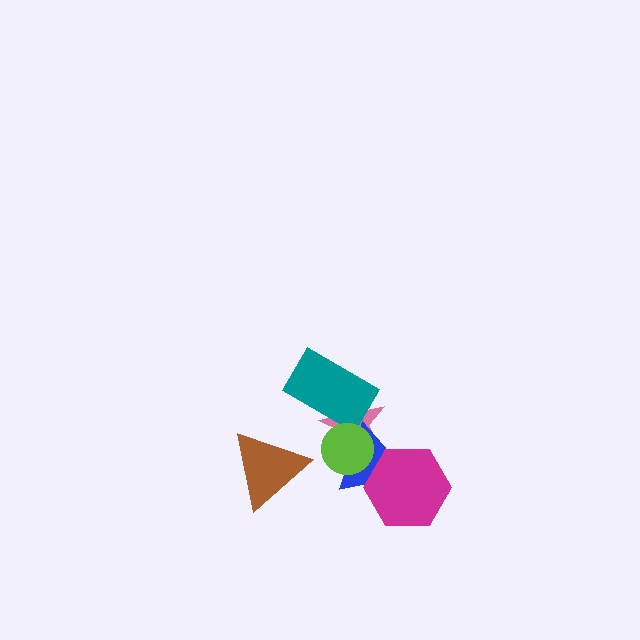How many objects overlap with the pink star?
3 objects overlap with the pink star.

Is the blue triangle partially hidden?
Yes, it is partially covered by another shape.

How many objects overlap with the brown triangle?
0 objects overlap with the brown triangle.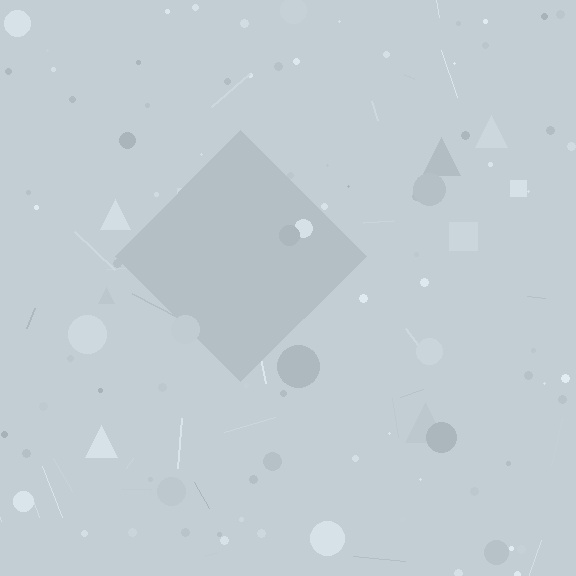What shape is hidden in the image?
A diamond is hidden in the image.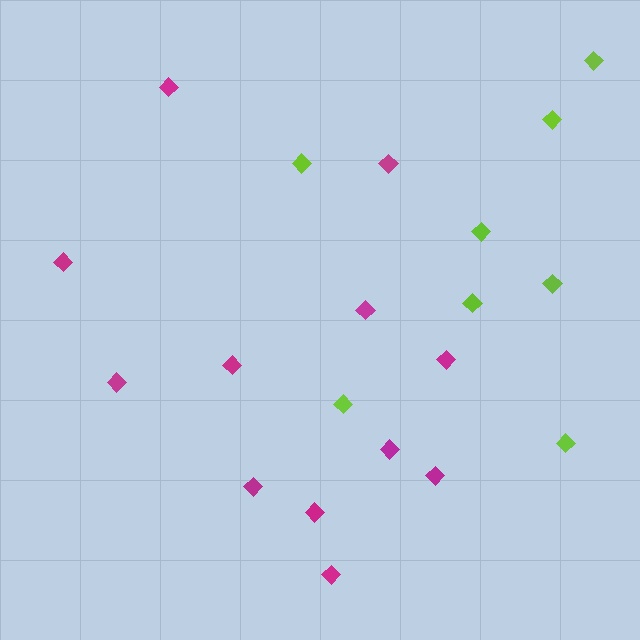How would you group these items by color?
There are 2 groups: one group of lime diamonds (8) and one group of magenta diamonds (12).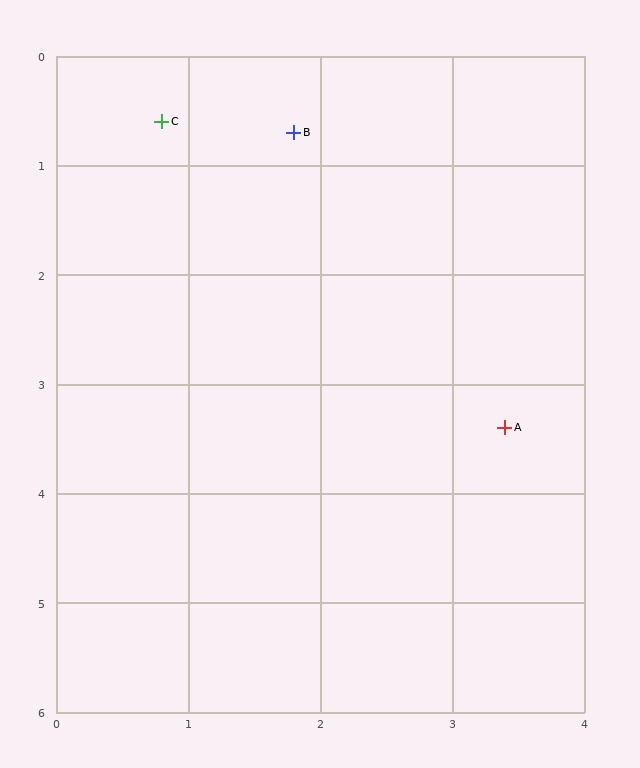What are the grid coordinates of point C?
Point C is at approximately (0.8, 0.6).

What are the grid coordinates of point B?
Point B is at approximately (1.8, 0.7).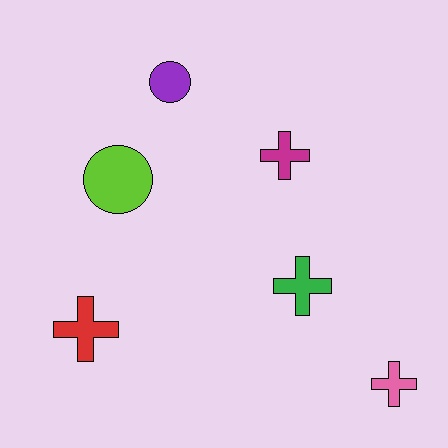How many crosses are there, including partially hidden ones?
There are 4 crosses.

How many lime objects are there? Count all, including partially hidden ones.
There is 1 lime object.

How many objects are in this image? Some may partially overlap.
There are 6 objects.